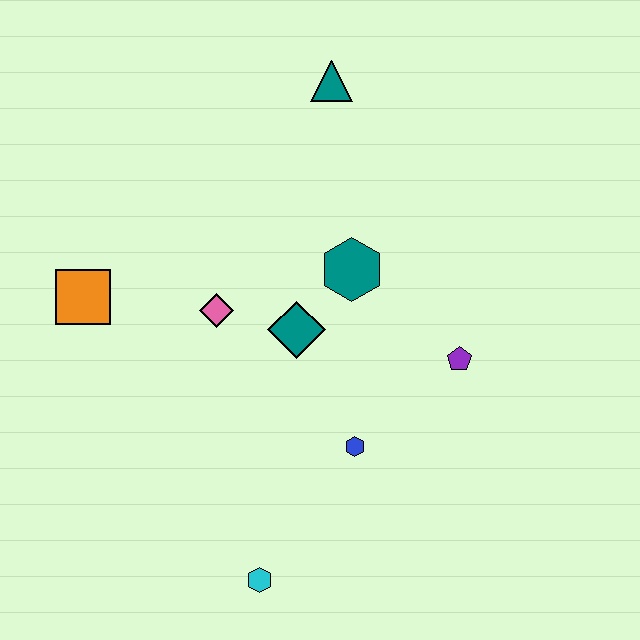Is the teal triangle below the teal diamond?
No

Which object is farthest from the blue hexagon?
The teal triangle is farthest from the blue hexagon.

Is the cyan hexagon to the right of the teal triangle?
No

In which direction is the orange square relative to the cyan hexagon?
The orange square is above the cyan hexagon.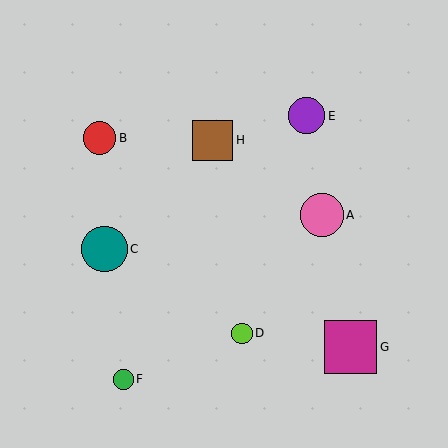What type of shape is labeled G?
Shape G is a magenta square.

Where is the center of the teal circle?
The center of the teal circle is at (104, 249).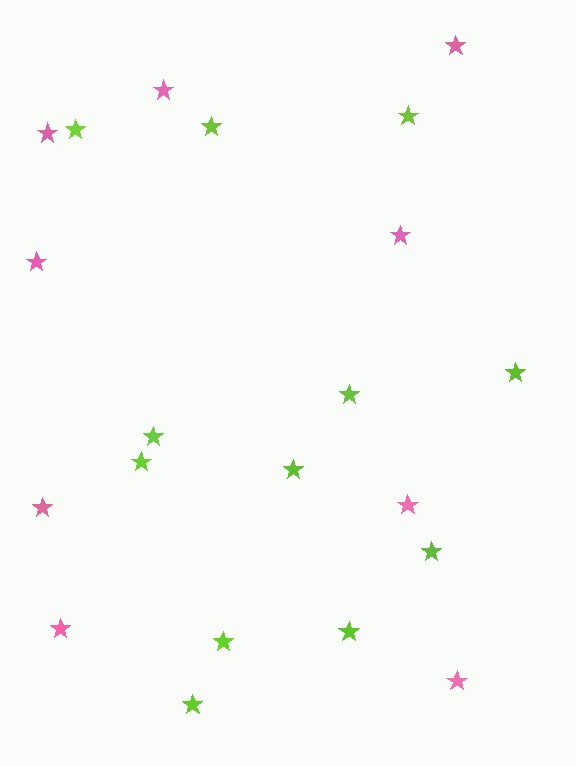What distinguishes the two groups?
There are 2 groups: one group of pink stars (9) and one group of lime stars (12).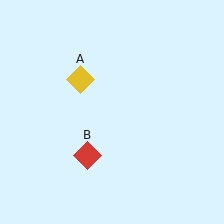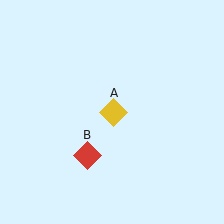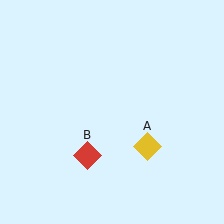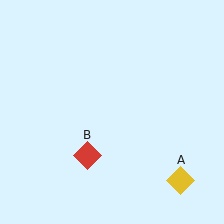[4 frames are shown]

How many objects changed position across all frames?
1 object changed position: yellow diamond (object A).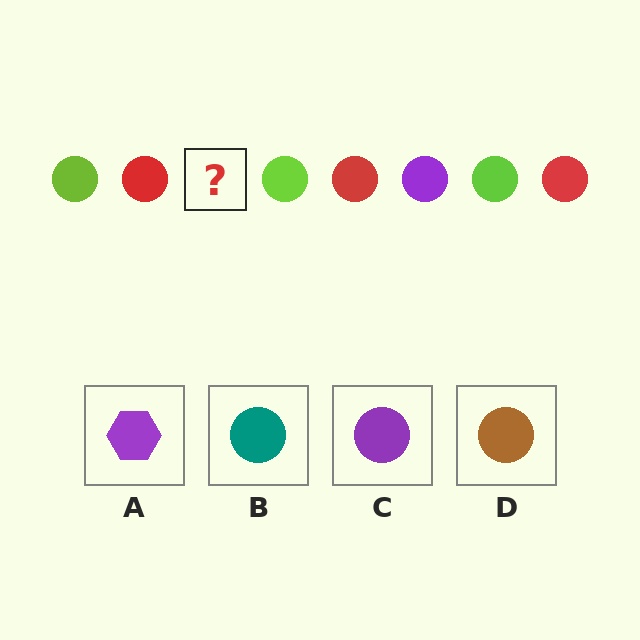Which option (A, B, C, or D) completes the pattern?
C.